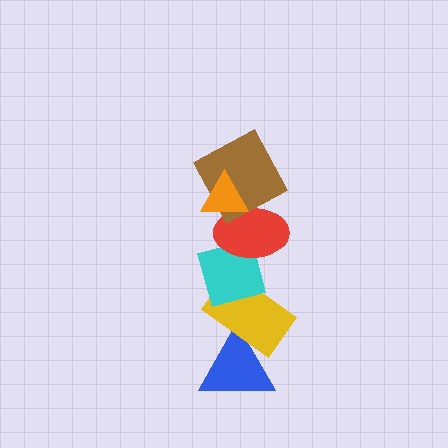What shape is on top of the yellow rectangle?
The cyan square is on top of the yellow rectangle.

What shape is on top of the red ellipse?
The brown square is on top of the red ellipse.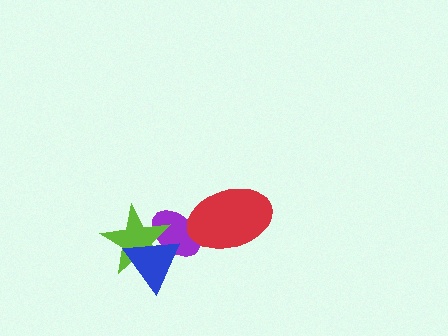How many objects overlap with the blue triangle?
2 objects overlap with the blue triangle.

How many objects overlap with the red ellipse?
1 object overlaps with the red ellipse.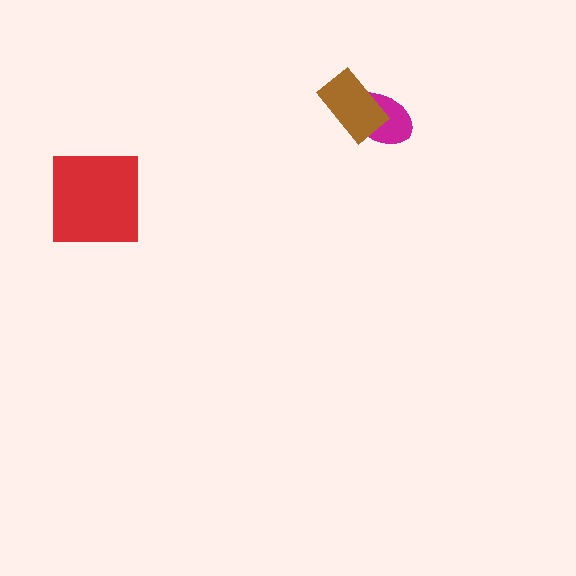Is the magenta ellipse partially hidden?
Yes, it is partially covered by another shape.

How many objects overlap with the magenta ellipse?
1 object overlaps with the magenta ellipse.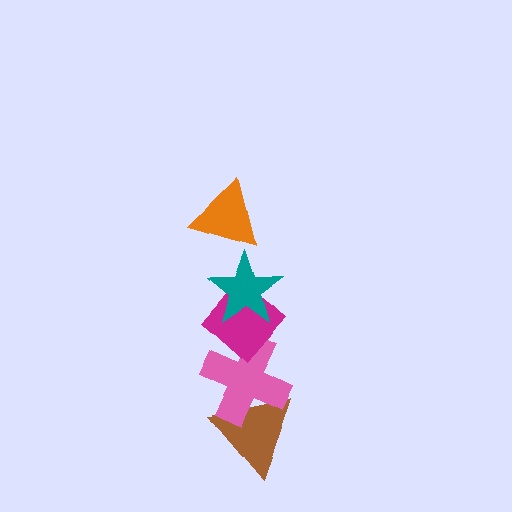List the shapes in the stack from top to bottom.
From top to bottom: the orange triangle, the teal star, the magenta diamond, the pink cross, the brown triangle.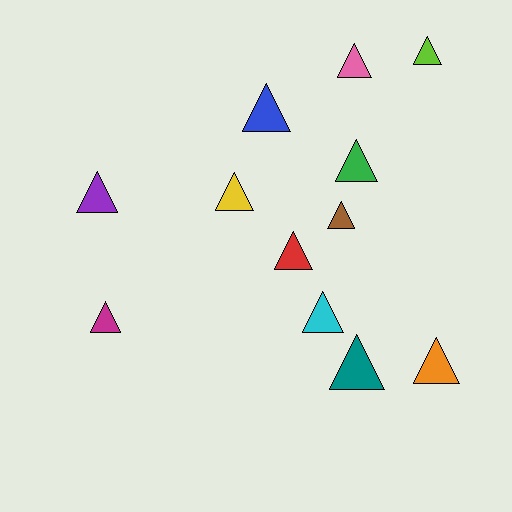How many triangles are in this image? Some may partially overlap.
There are 12 triangles.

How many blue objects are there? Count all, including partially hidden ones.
There is 1 blue object.